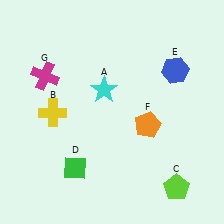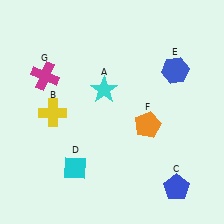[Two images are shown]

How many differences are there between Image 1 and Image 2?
There are 2 differences between the two images.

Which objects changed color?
C changed from lime to blue. D changed from green to cyan.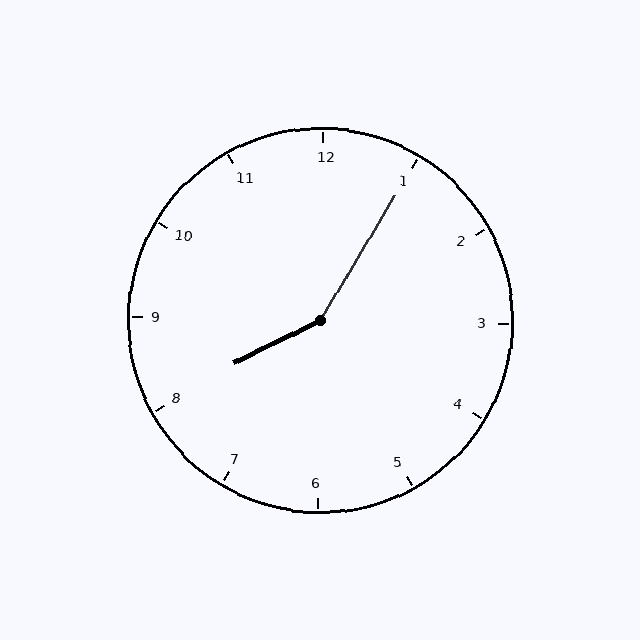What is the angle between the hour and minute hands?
Approximately 148 degrees.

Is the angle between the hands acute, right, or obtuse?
It is obtuse.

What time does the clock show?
8:05.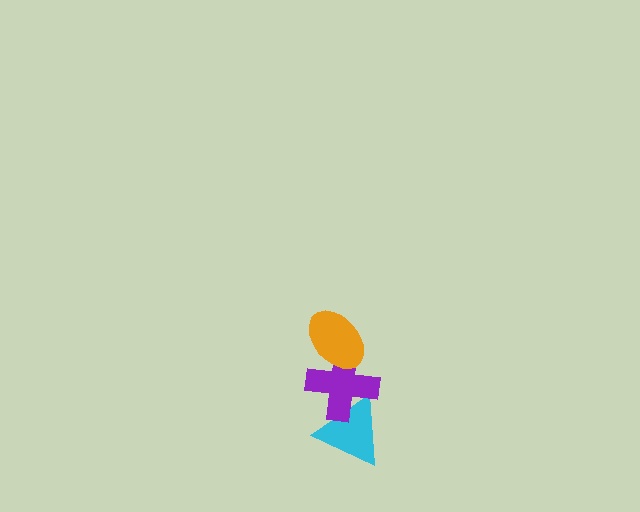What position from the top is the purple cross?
The purple cross is 2nd from the top.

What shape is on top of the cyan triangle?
The purple cross is on top of the cyan triangle.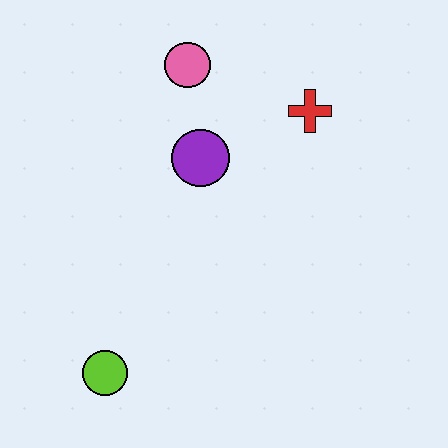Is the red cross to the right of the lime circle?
Yes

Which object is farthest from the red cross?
The lime circle is farthest from the red cross.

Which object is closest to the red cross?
The purple circle is closest to the red cross.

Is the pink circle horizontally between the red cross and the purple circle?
No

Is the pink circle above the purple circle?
Yes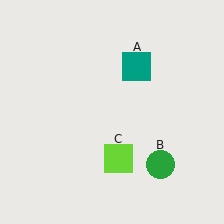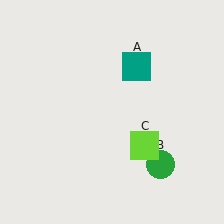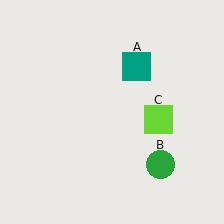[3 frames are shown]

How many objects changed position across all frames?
1 object changed position: lime square (object C).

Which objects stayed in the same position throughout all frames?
Teal square (object A) and green circle (object B) remained stationary.